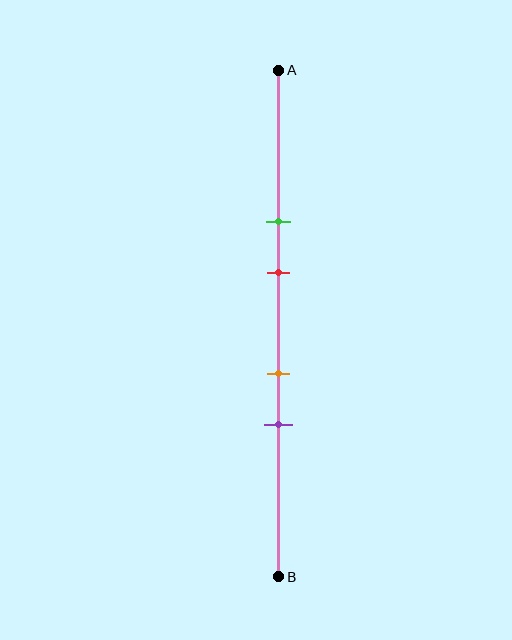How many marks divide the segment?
There are 4 marks dividing the segment.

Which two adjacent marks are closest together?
The orange and purple marks are the closest adjacent pair.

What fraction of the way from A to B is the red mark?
The red mark is approximately 40% (0.4) of the way from A to B.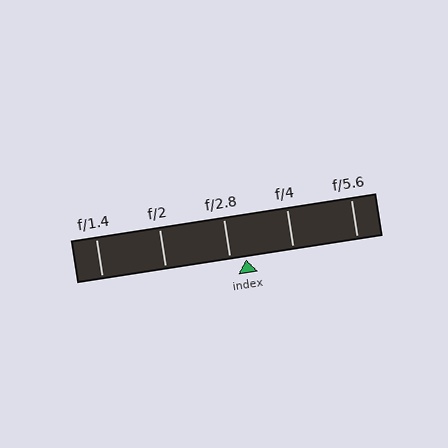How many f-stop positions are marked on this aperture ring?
There are 5 f-stop positions marked.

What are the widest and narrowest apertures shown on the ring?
The widest aperture shown is f/1.4 and the narrowest is f/5.6.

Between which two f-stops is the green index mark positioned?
The index mark is between f/2.8 and f/4.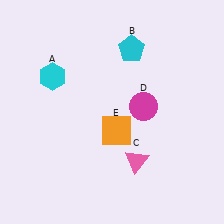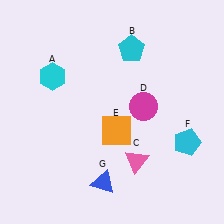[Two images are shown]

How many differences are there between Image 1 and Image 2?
There are 2 differences between the two images.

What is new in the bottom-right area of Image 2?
A cyan pentagon (F) was added in the bottom-right area of Image 2.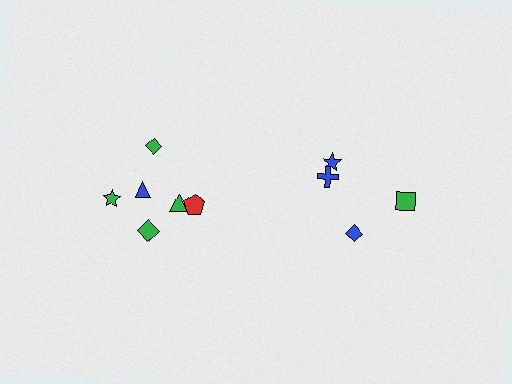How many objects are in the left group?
There are 6 objects.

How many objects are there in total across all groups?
There are 10 objects.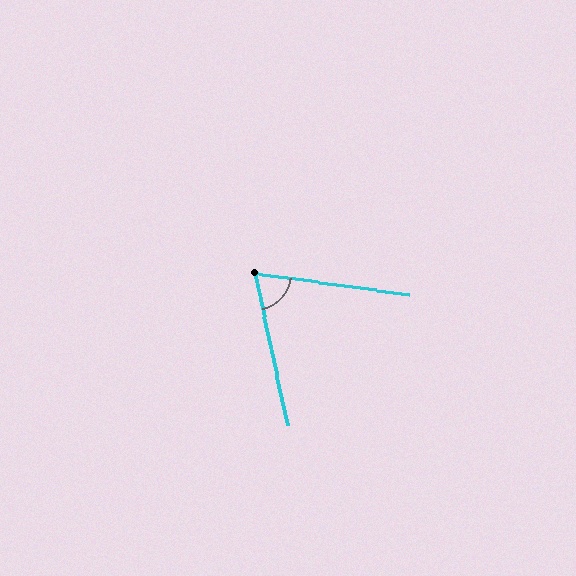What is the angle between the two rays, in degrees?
Approximately 70 degrees.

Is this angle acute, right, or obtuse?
It is acute.